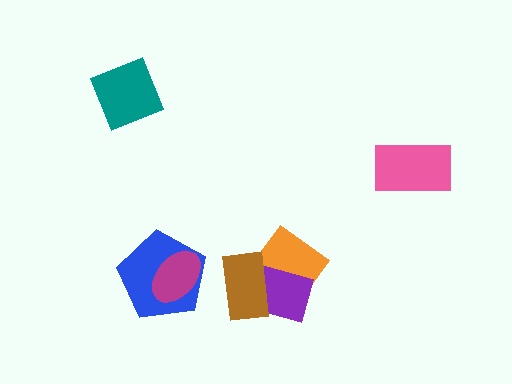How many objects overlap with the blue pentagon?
1 object overlaps with the blue pentagon.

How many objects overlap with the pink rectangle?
0 objects overlap with the pink rectangle.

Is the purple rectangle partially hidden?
Yes, it is partially covered by another shape.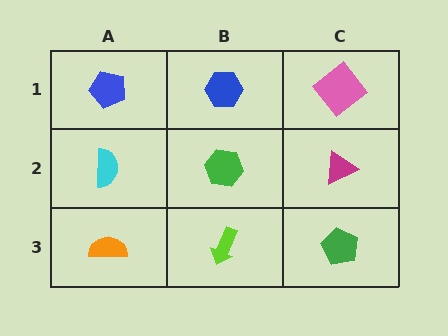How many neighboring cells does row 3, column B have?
3.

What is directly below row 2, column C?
A green pentagon.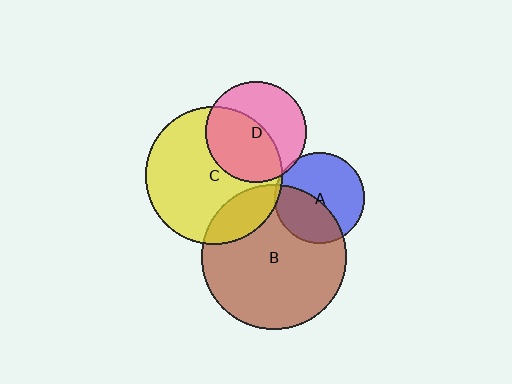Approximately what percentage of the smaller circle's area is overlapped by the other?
Approximately 40%.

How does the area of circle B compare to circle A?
Approximately 2.5 times.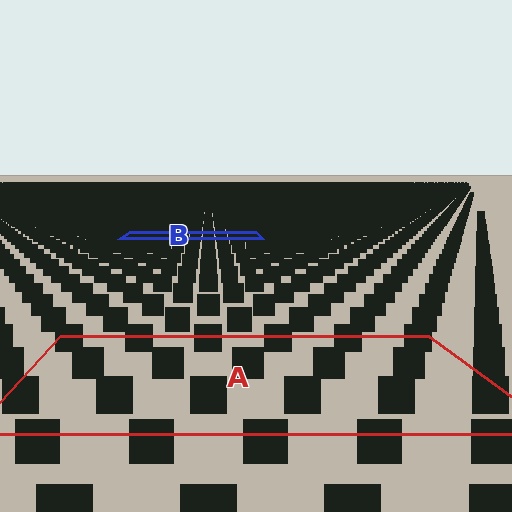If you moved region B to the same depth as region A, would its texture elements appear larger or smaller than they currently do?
They would appear larger. At a closer depth, the same texture elements are projected at a bigger on-screen size.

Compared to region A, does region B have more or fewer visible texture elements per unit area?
Region B has more texture elements per unit area — they are packed more densely because it is farther away.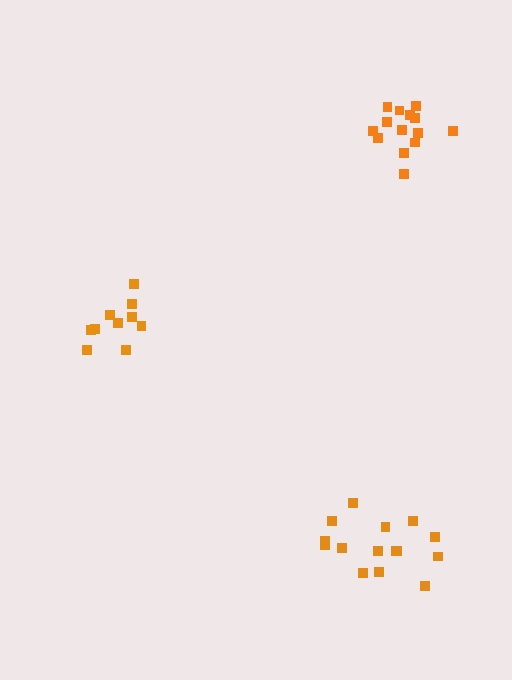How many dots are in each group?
Group 1: 14 dots, Group 2: 10 dots, Group 3: 15 dots (39 total).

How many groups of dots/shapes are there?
There are 3 groups.